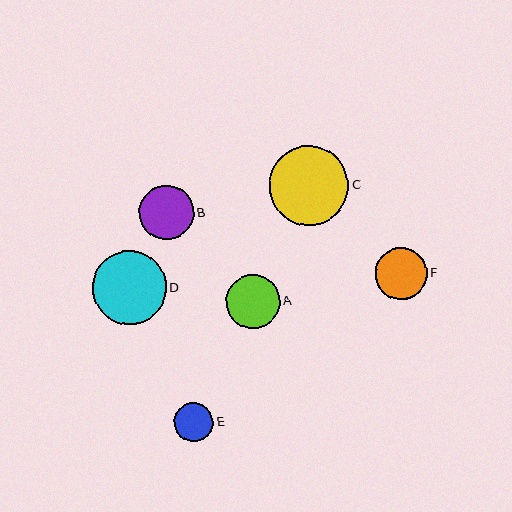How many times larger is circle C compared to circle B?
Circle C is approximately 1.5 times the size of circle B.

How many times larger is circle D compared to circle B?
Circle D is approximately 1.4 times the size of circle B.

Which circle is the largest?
Circle C is the largest with a size of approximately 79 pixels.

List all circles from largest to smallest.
From largest to smallest: C, D, A, B, F, E.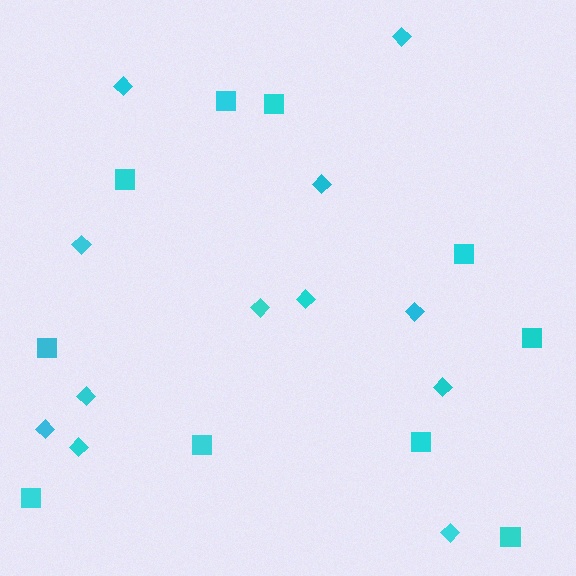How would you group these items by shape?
There are 2 groups: one group of diamonds (12) and one group of squares (10).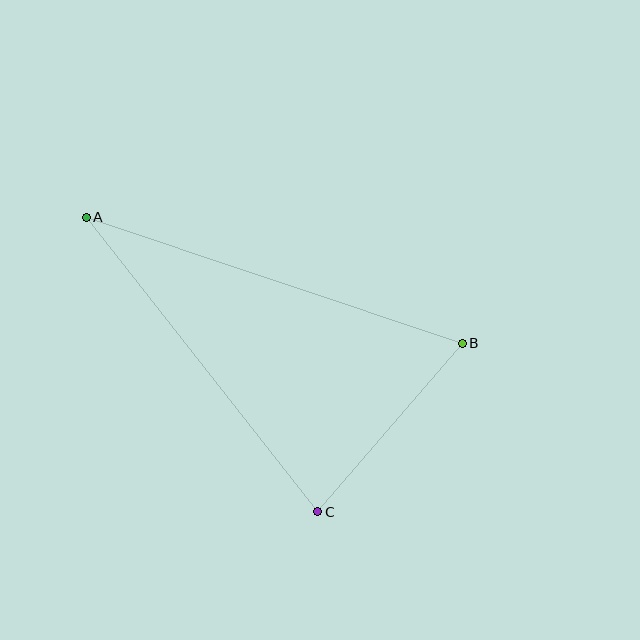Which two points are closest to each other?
Points B and C are closest to each other.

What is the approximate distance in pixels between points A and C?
The distance between A and C is approximately 375 pixels.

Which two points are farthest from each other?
Points A and B are farthest from each other.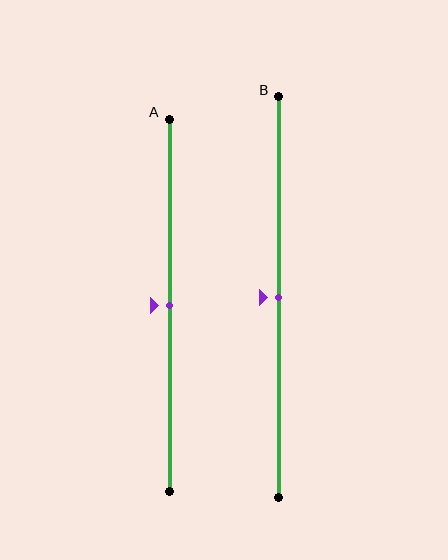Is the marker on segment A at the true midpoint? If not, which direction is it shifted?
Yes, the marker on segment A is at the true midpoint.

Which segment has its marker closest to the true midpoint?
Segment A has its marker closest to the true midpoint.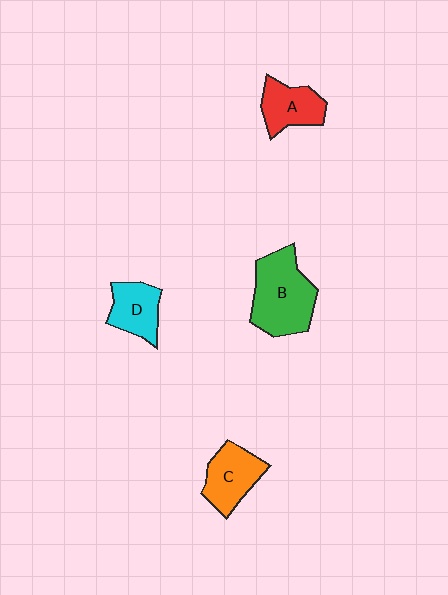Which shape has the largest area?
Shape B (green).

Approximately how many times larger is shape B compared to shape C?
Approximately 1.5 times.